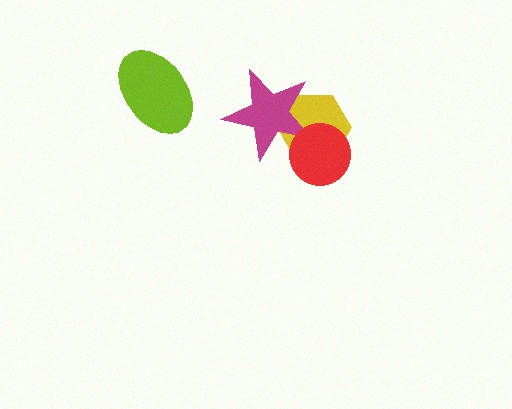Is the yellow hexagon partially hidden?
Yes, it is partially covered by another shape.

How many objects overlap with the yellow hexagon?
2 objects overlap with the yellow hexagon.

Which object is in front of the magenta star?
The red circle is in front of the magenta star.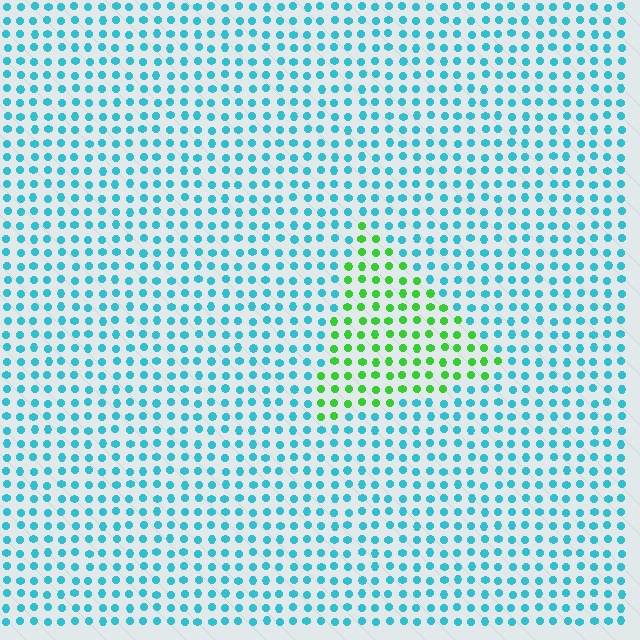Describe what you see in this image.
The image is filled with small cyan elements in a uniform arrangement. A triangle-shaped region is visible where the elements are tinted to a slightly different hue, forming a subtle color boundary.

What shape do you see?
I see a triangle.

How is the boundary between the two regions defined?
The boundary is defined purely by a slight shift in hue (about 67 degrees). Spacing, size, and orientation are identical on both sides.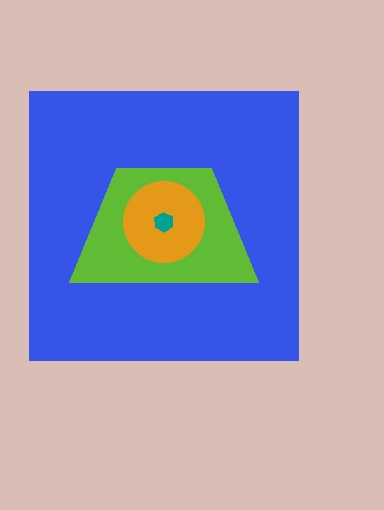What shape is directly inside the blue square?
The lime trapezoid.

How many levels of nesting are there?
4.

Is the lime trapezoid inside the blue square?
Yes.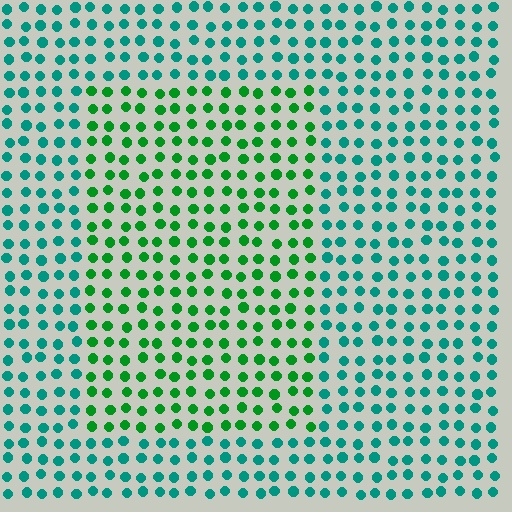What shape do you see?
I see a rectangle.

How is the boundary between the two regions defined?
The boundary is defined purely by a slight shift in hue (about 41 degrees). Spacing, size, and orientation are identical on both sides.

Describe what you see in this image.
The image is filled with small teal elements in a uniform arrangement. A rectangle-shaped region is visible where the elements are tinted to a slightly different hue, forming a subtle color boundary.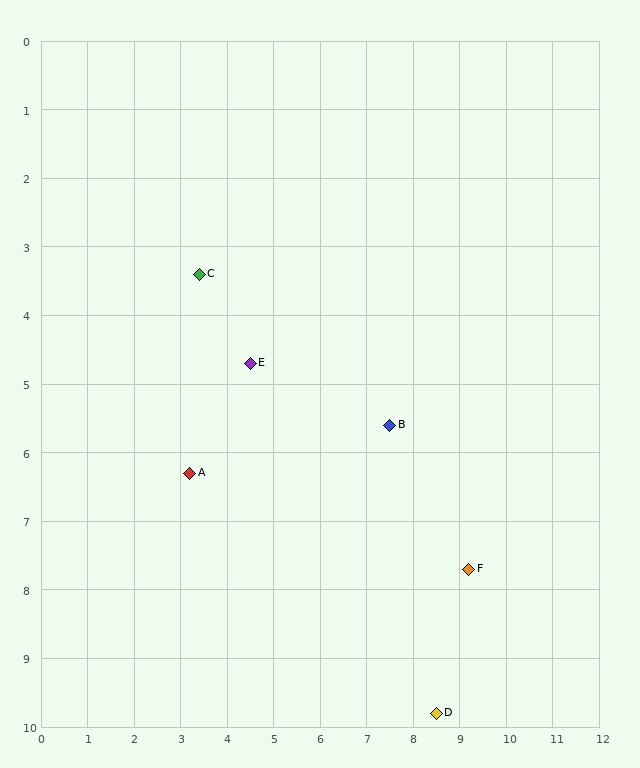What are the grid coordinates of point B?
Point B is at approximately (7.5, 5.6).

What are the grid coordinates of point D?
Point D is at approximately (8.5, 9.8).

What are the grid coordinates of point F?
Point F is at approximately (9.2, 7.7).